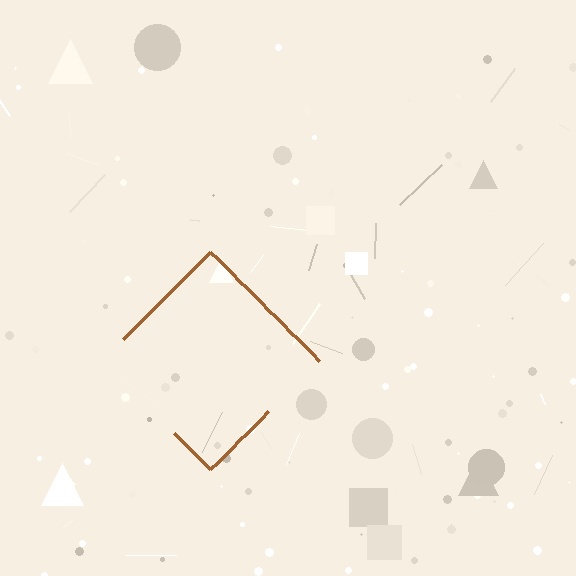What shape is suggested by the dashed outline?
The dashed outline suggests a diamond.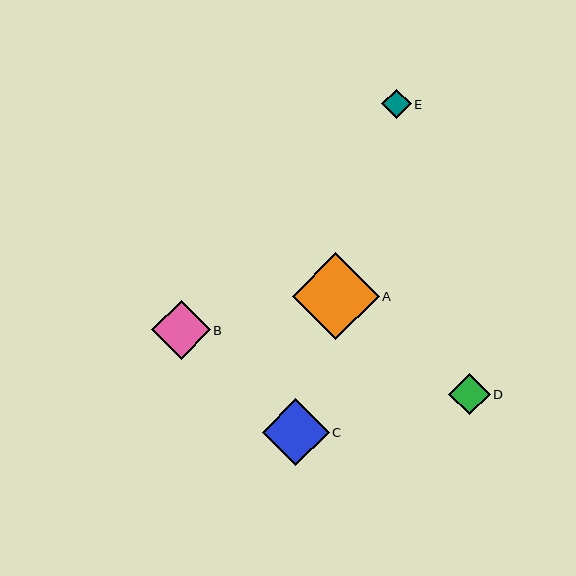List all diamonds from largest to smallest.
From largest to smallest: A, C, B, D, E.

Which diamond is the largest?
Diamond A is the largest with a size of approximately 87 pixels.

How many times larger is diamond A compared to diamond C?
Diamond A is approximately 1.3 times the size of diamond C.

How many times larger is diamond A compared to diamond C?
Diamond A is approximately 1.3 times the size of diamond C.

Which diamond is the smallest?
Diamond E is the smallest with a size of approximately 30 pixels.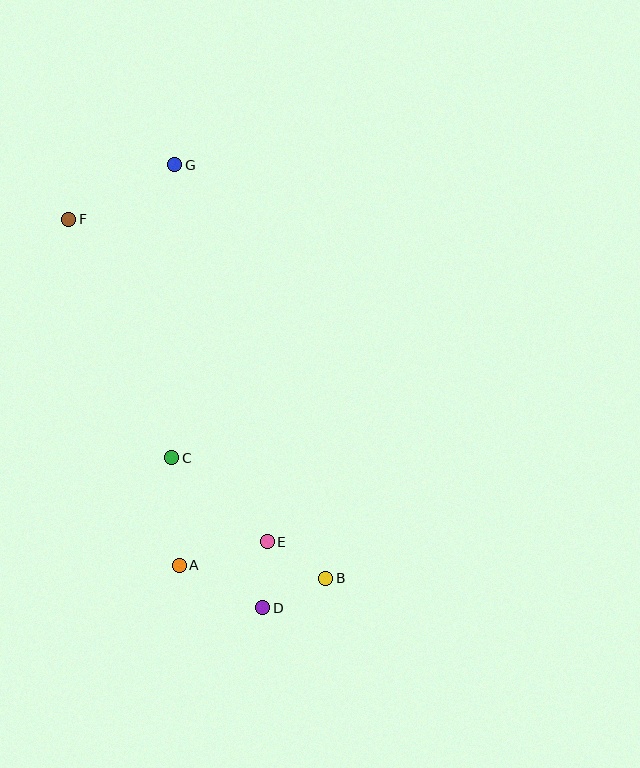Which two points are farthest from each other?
Points D and G are farthest from each other.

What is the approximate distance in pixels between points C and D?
The distance between C and D is approximately 176 pixels.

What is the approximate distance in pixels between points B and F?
The distance between B and F is approximately 442 pixels.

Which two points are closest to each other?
Points D and E are closest to each other.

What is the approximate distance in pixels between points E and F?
The distance between E and F is approximately 379 pixels.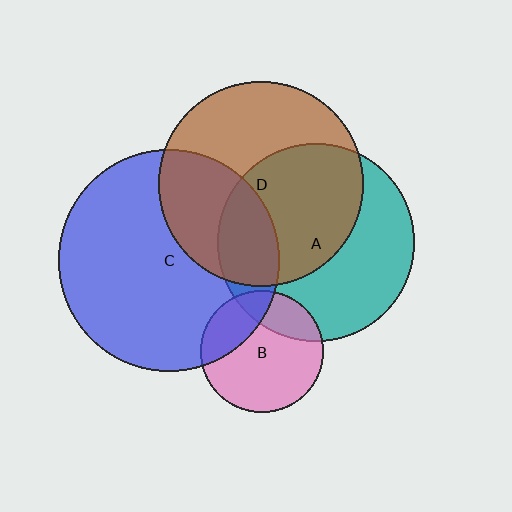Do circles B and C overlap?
Yes.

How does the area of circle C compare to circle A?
Approximately 1.3 times.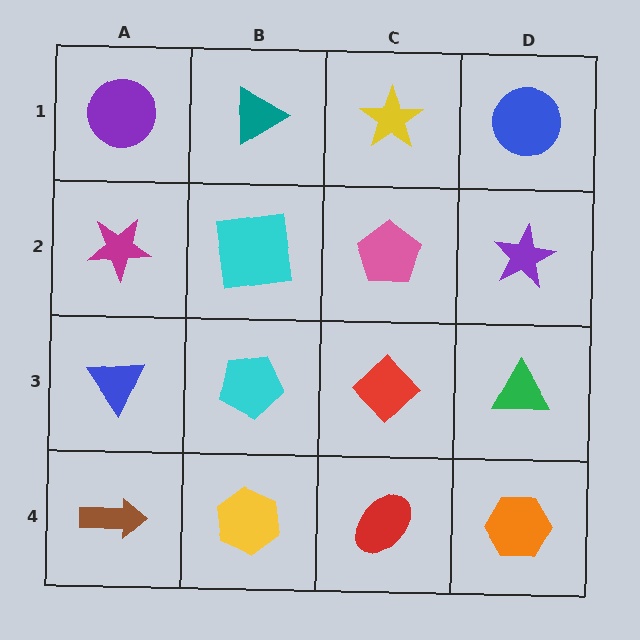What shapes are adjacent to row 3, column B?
A cyan square (row 2, column B), a yellow hexagon (row 4, column B), a blue triangle (row 3, column A), a red diamond (row 3, column C).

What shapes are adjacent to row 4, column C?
A red diamond (row 3, column C), a yellow hexagon (row 4, column B), an orange hexagon (row 4, column D).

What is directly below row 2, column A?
A blue triangle.